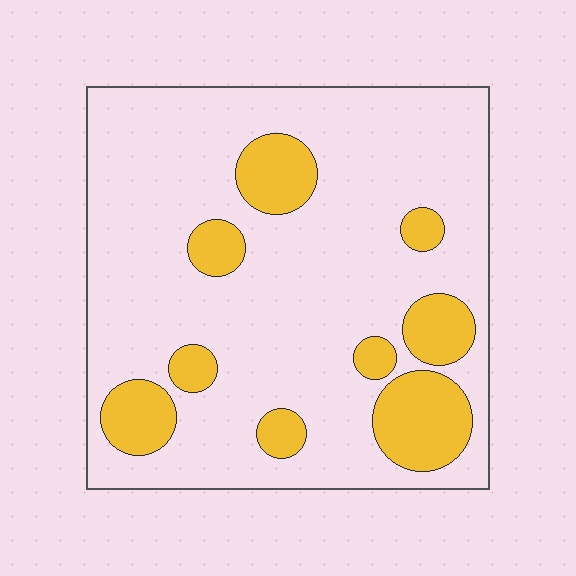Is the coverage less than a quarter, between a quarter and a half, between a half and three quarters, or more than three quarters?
Less than a quarter.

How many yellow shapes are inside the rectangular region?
9.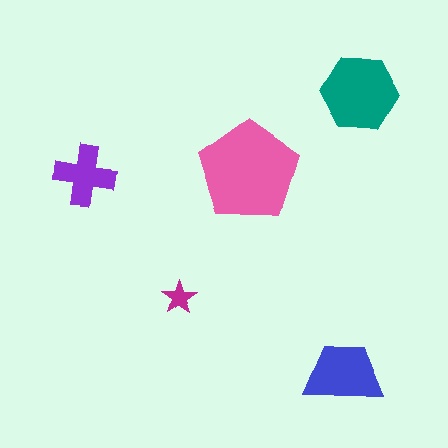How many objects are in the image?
There are 5 objects in the image.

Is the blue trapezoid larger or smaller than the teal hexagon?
Smaller.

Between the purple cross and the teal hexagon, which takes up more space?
The teal hexagon.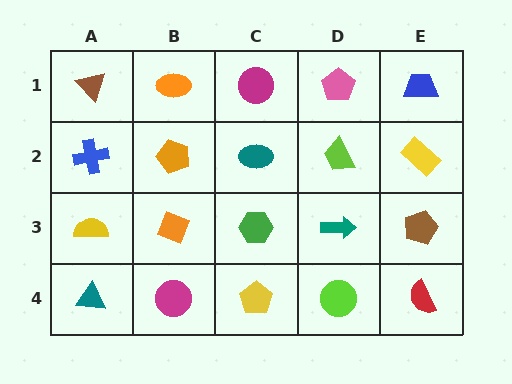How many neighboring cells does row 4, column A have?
2.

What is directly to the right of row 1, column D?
A blue trapezoid.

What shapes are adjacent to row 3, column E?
A yellow rectangle (row 2, column E), a red semicircle (row 4, column E), a teal arrow (row 3, column D).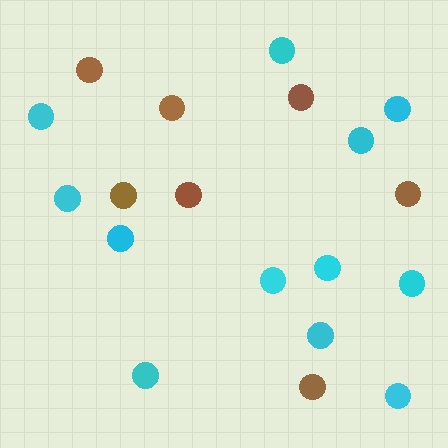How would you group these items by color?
There are 2 groups: one group of brown circles (7) and one group of cyan circles (12).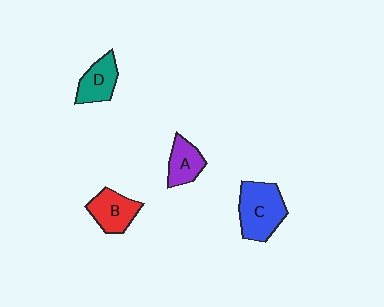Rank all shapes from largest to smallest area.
From largest to smallest: C (blue), B (red), D (teal), A (purple).